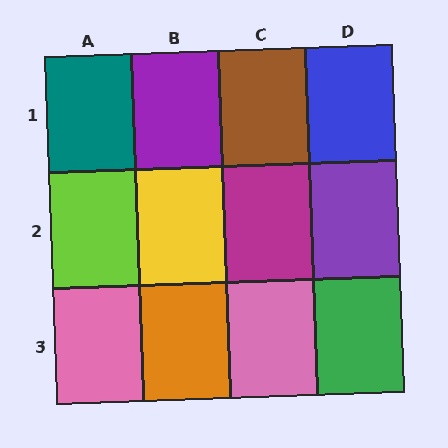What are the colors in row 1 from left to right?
Teal, purple, brown, blue.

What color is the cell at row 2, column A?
Lime.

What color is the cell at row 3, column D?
Green.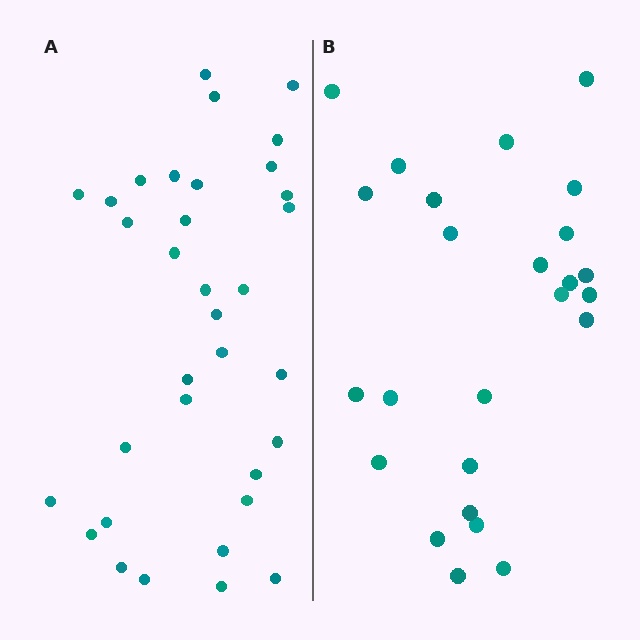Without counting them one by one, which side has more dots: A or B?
Region A (the left region) has more dots.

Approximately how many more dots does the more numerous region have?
Region A has roughly 8 or so more dots than region B.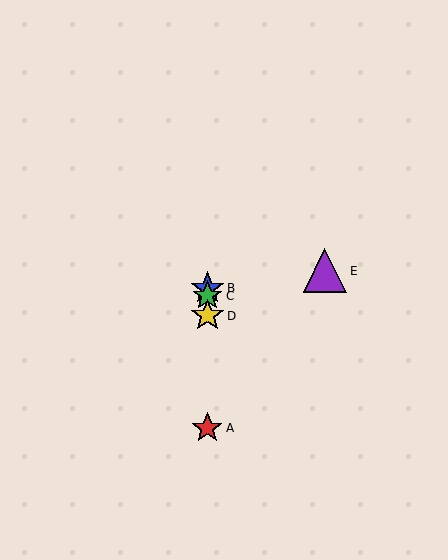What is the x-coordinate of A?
Object A is at x≈207.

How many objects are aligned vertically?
4 objects (A, B, C, D) are aligned vertically.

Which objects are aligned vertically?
Objects A, B, C, D are aligned vertically.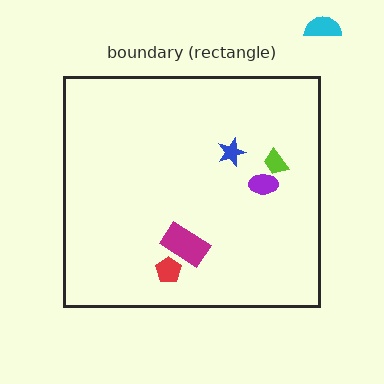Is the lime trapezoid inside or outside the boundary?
Inside.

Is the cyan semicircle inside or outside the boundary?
Outside.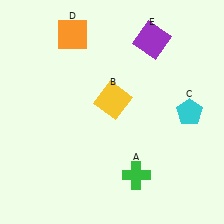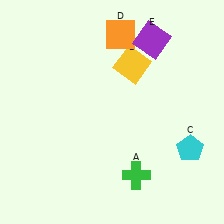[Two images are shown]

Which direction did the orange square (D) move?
The orange square (D) moved right.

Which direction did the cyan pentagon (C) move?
The cyan pentagon (C) moved down.